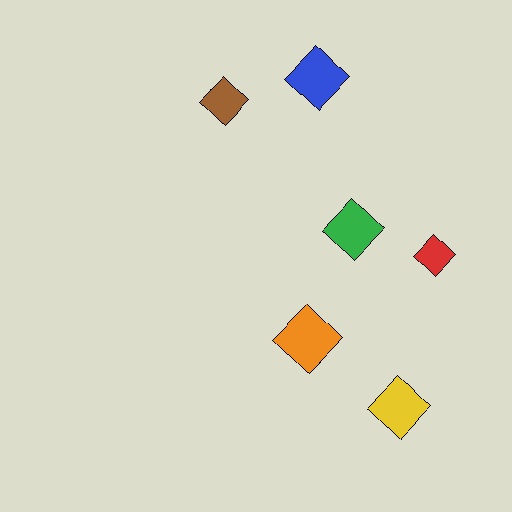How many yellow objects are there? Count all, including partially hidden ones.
There is 1 yellow object.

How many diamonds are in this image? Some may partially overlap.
There are 6 diamonds.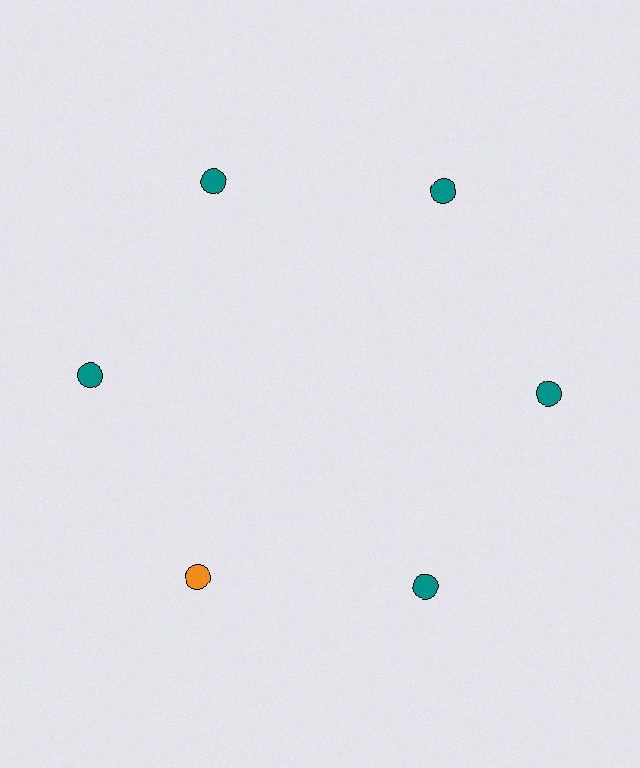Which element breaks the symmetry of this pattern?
The orange circle at roughly the 7 o'clock position breaks the symmetry. All other shapes are teal circles.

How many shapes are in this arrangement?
There are 6 shapes arranged in a ring pattern.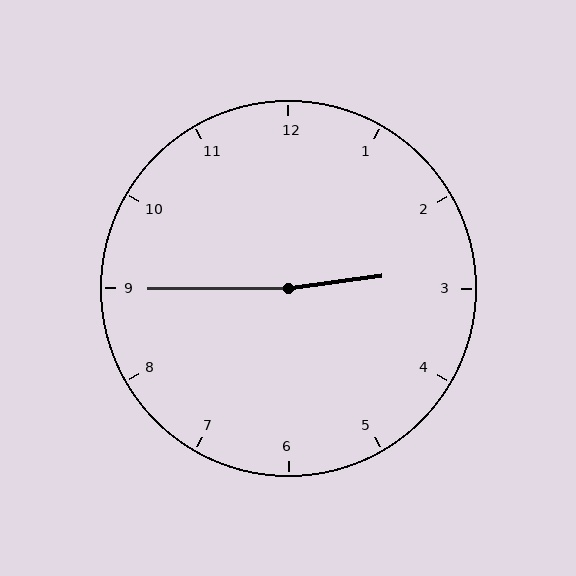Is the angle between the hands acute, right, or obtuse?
It is obtuse.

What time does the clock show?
2:45.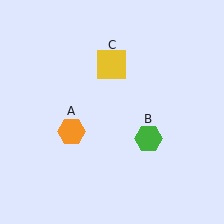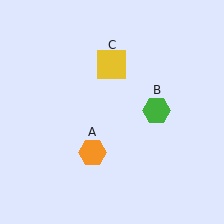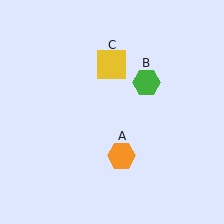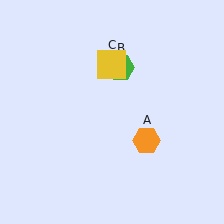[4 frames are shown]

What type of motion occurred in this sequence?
The orange hexagon (object A), green hexagon (object B) rotated counterclockwise around the center of the scene.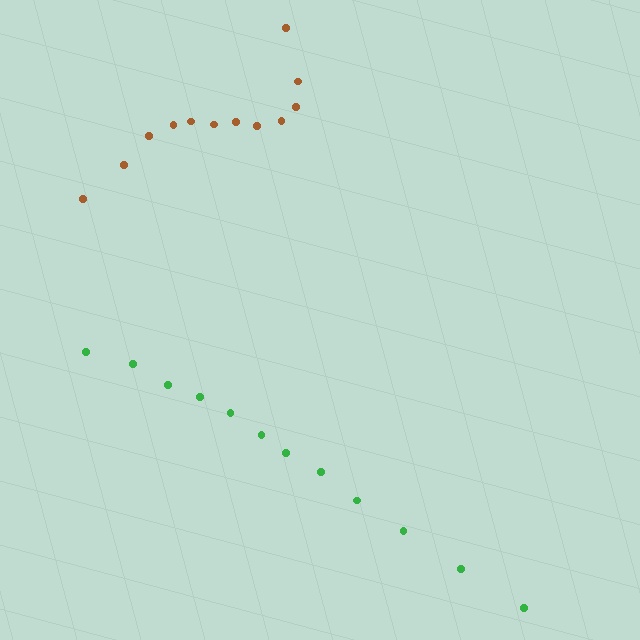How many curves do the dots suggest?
There are 2 distinct paths.